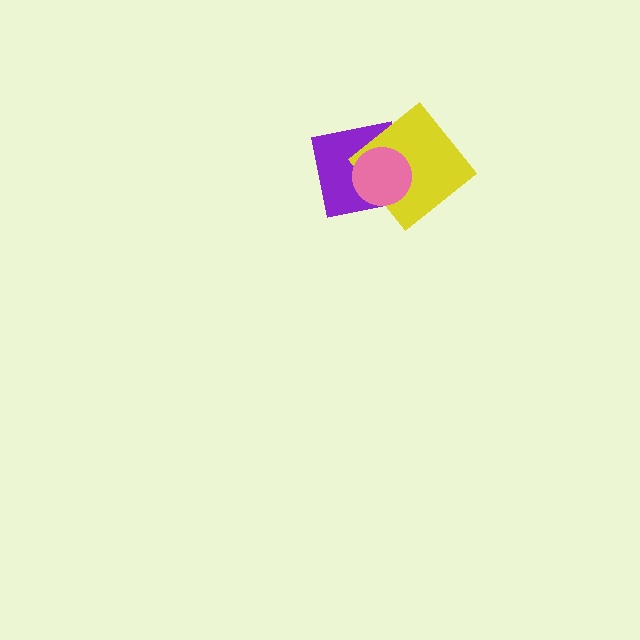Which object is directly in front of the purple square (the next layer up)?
The yellow diamond is directly in front of the purple square.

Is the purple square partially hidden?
Yes, it is partially covered by another shape.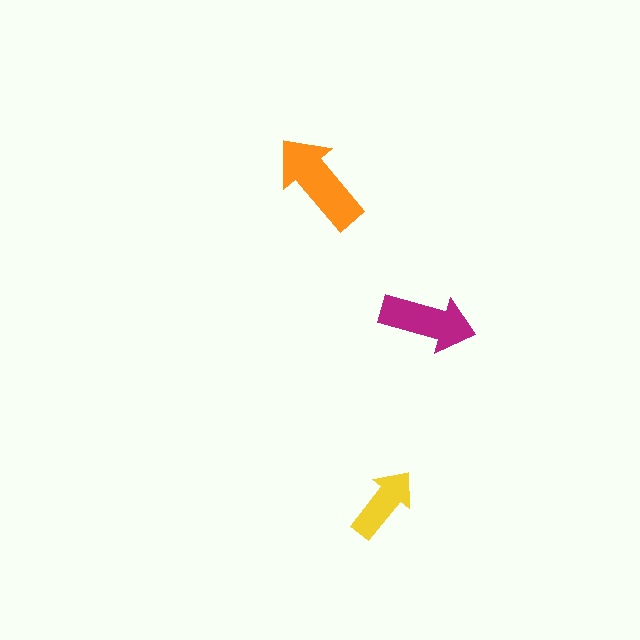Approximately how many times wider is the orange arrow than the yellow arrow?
About 1.5 times wider.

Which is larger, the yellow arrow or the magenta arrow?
The magenta one.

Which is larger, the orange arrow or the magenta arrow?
The orange one.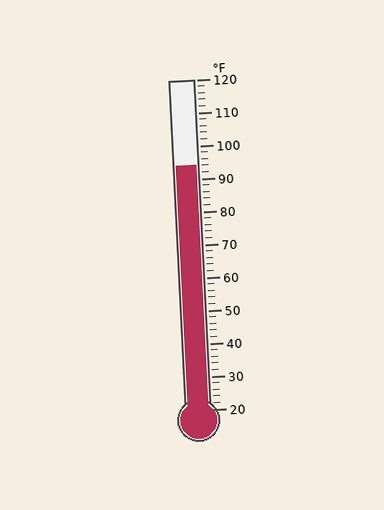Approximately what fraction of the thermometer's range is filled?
The thermometer is filled to approximately 75% of its range.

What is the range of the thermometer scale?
The thermometer scale ranges from 20°F to 120°F.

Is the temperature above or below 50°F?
The temperature is above 50°F.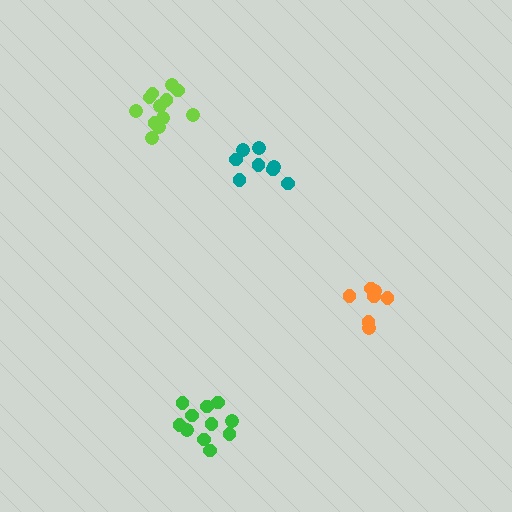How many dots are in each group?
Group 1: 8 dots, Group 2: 12 dots, Group 3: 11 dots, Group 4: 7 dots (38 total).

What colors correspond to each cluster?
The clusters are colored: teal, lime, green, orange.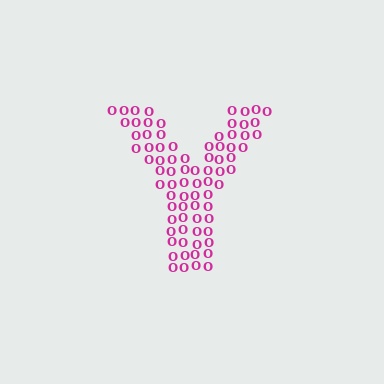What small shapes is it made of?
It is made of small letter O's.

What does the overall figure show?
The overall figure shows the letter Y.